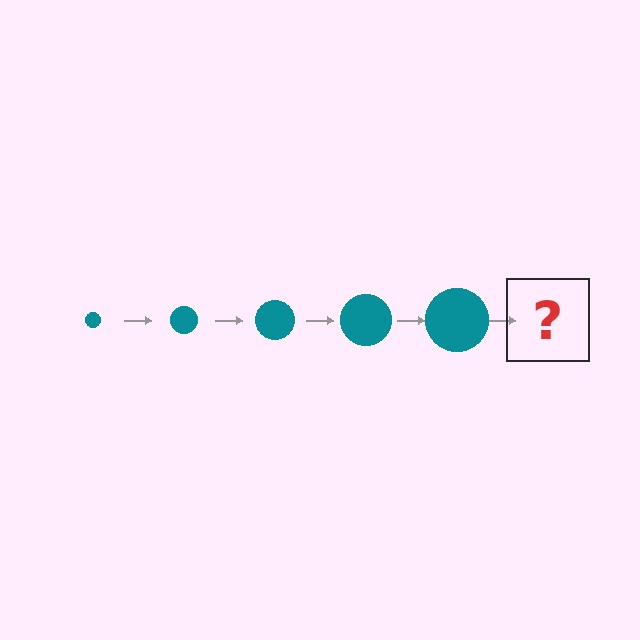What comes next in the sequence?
The next element should be a teal circle, larger than the previous one.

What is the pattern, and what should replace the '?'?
The pattern is that the circle gets progressively larger each step. The '?' should be a teal circle, larger than the previous one.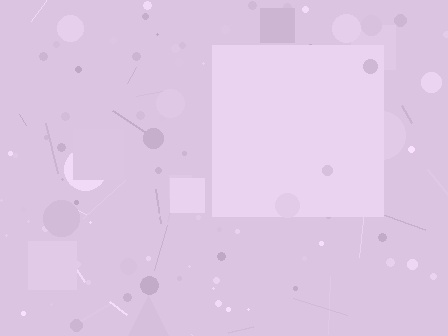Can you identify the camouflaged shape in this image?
The camouflaged shape is a square.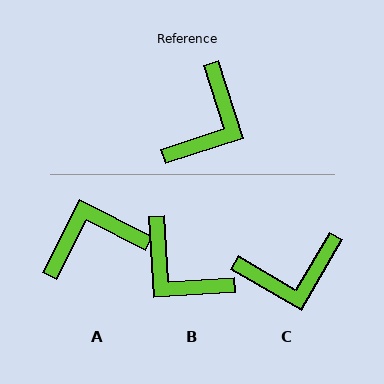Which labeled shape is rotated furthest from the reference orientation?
A, about 135 degrees away.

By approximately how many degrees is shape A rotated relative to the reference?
Approximately 135 degrees counter-clockwise.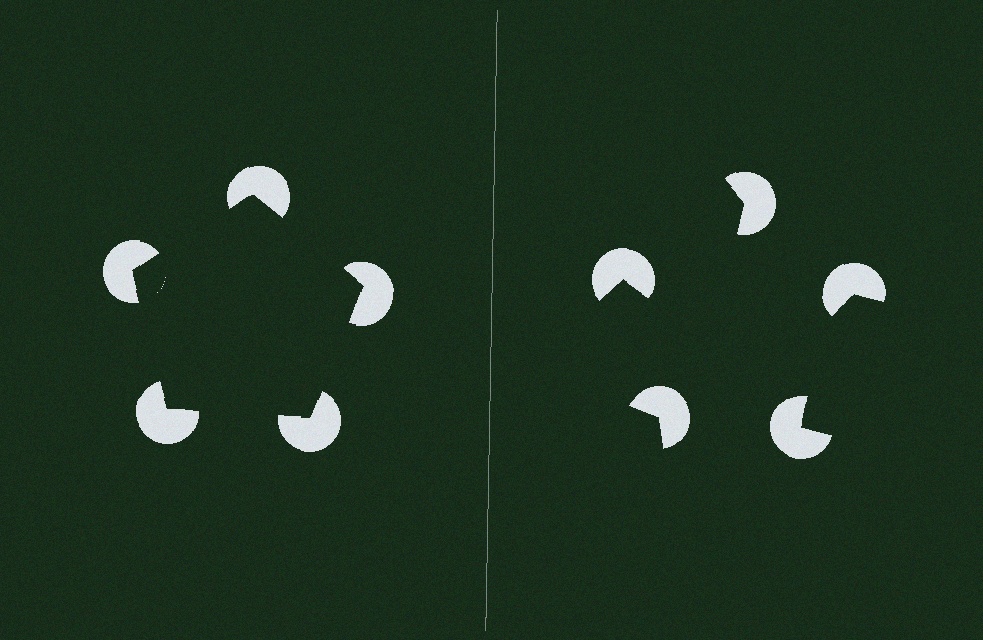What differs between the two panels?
The pac-man discs are positioned identically on both sides; only the wedge orientations differ. On the left they align to a pentagon; on the right they are misaligned.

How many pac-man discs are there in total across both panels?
10 — 5 on each side.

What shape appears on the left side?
An illusory pentagon.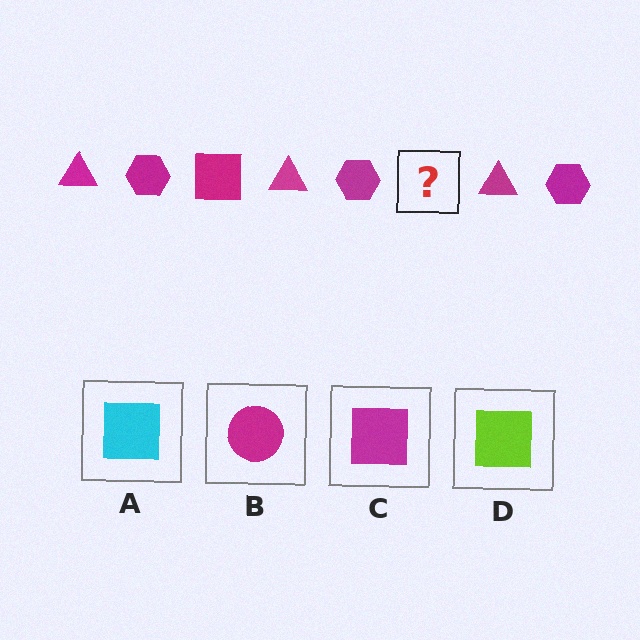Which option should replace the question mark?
Option C.